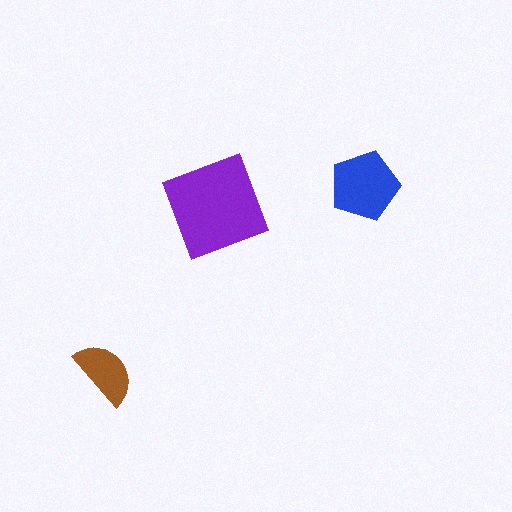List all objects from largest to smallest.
The purple diamond, the blue pentagon, the brown semicircle.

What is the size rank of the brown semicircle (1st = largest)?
3rd.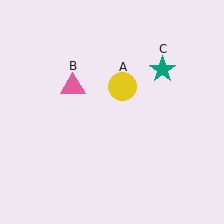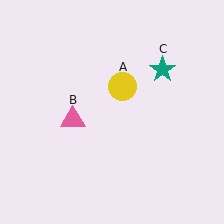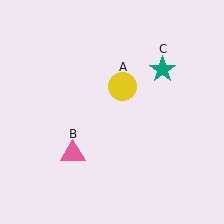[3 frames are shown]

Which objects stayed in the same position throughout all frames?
Yellow circle (object A) and teal star (object C) remained stationary.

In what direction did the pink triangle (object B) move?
The pink triangle (object B) moved down.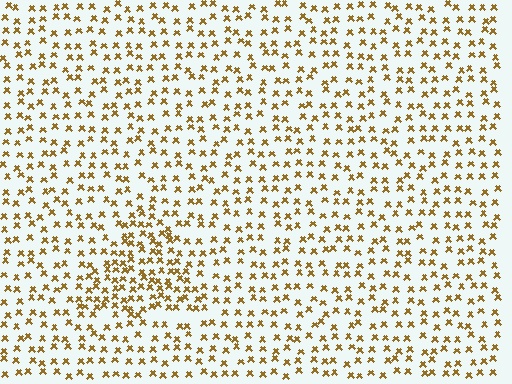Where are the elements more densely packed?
The elements are more densely packed inside the triangle boundary.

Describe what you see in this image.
The image contains small brown elements arranged at two different densities. A triangle-shaped region is visible where the elements are more densely packed than the surrounding area.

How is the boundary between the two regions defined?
The boundary is defined by a change in element density (approximately 1.8x ratio). All elements are the same color, size, and shape.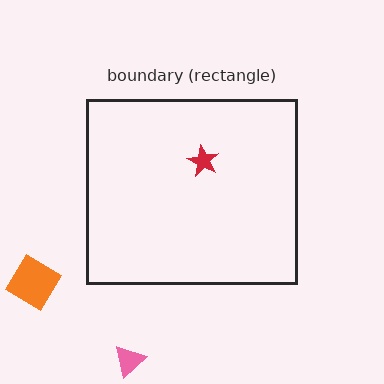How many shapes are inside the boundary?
1 inside, 2 outside.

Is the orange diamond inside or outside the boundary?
Outside.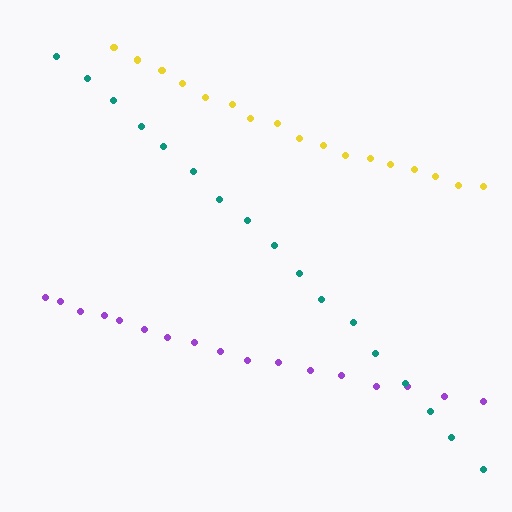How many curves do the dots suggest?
There are 3 distinct paths.